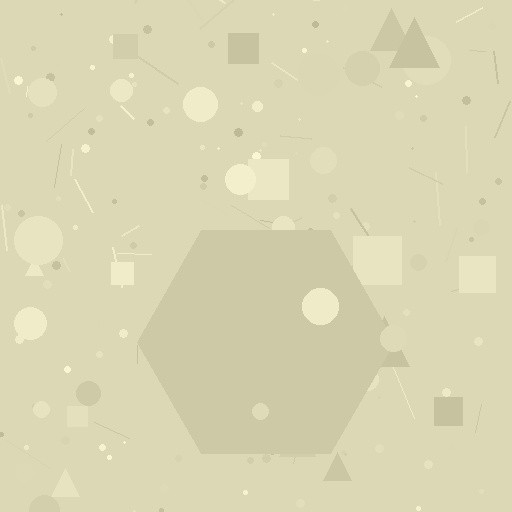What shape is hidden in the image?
A hexagon is hidden in the image.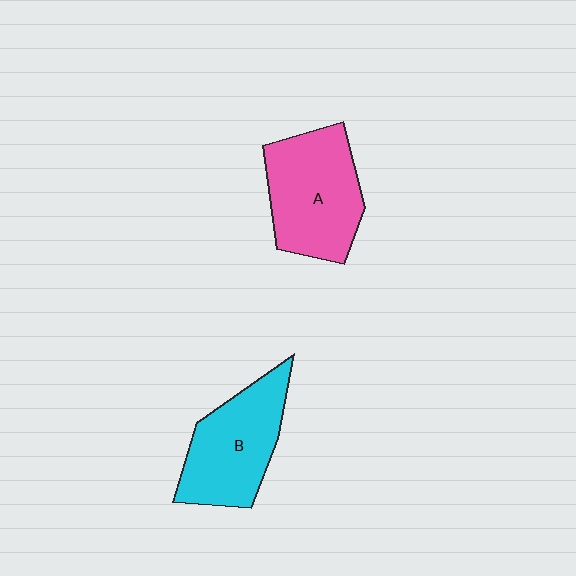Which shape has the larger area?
Shape A (pink).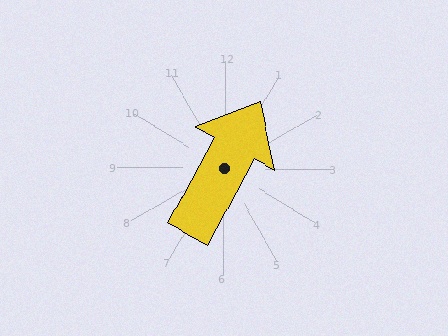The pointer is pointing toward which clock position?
Roughly 1 o'clock.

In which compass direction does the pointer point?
Northeast.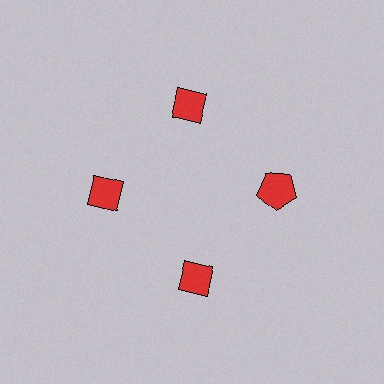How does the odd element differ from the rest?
It has a different shape: pentagon instead of diamond.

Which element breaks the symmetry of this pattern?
The red pentagon at roughly the 3 o'clock position breaks the symmetry. All other shapes are red diamonds.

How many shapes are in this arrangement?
There are 4 shapes arranged in a ring pattern.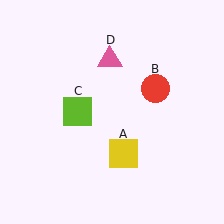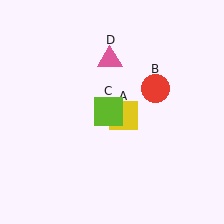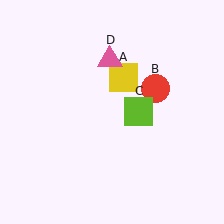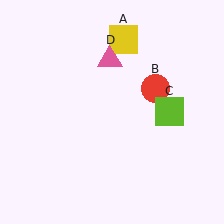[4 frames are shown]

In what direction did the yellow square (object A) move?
The yellow square (object A) moved up.